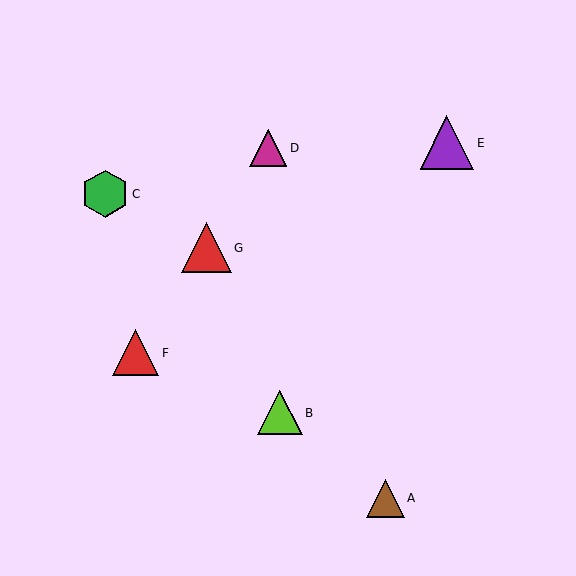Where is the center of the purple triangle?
The center of the purple triangle is at (447, 143).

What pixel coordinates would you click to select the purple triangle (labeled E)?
Click at (447, 143) to select the purple triangle E.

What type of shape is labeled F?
Shape F is a red triangle.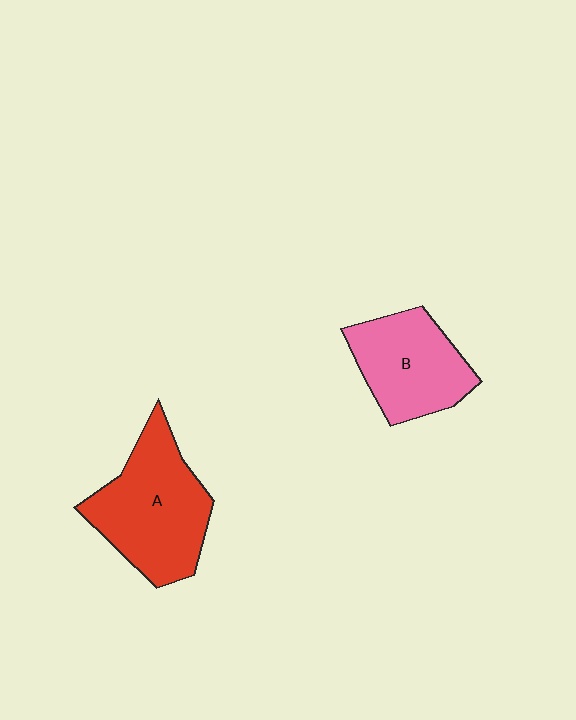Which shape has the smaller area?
Shape B (pink).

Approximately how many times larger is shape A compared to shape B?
Approximately 1.3 times.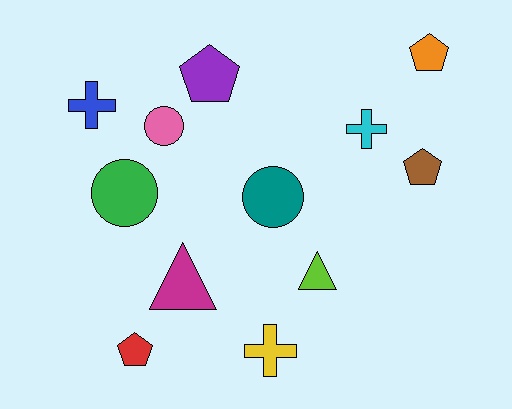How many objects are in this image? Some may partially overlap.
There are 12 objects.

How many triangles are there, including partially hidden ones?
There are 2 triangles.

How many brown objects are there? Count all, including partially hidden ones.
There is 1 brown object.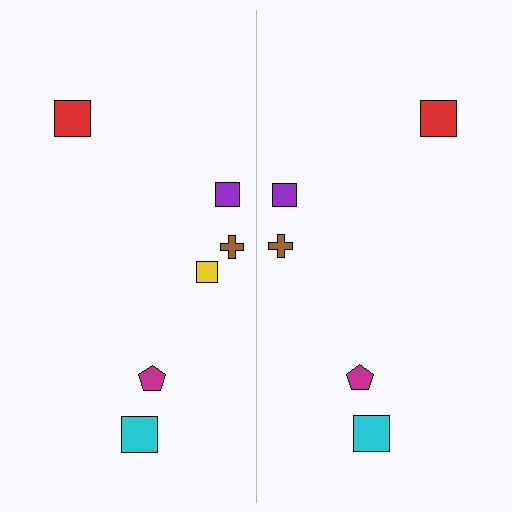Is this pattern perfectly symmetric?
No, the pattern is not perfectly symmetric. A yellow square is missing from the right side.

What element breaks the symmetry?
A yellow square is missing from the right side.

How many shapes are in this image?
There are 11 shapes in this image.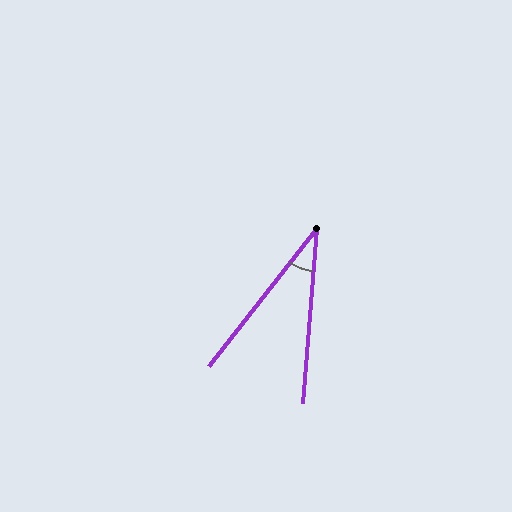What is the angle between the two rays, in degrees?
Approximately 34 degrees.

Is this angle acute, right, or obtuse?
It is acute.